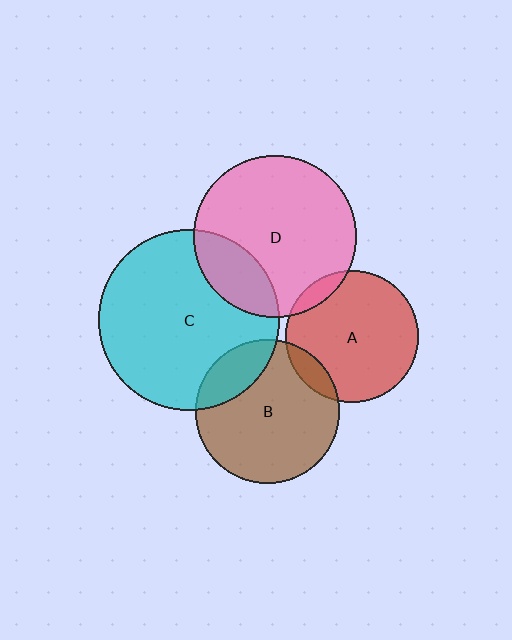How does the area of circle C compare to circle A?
Approximately 1.9 times.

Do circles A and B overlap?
Yes.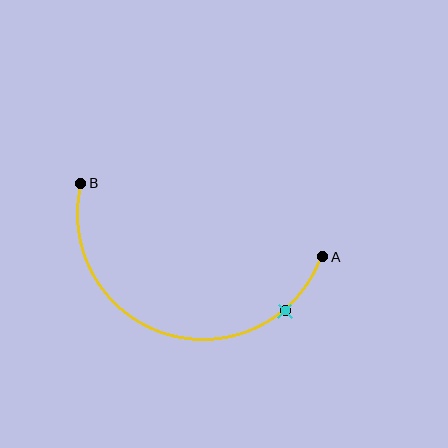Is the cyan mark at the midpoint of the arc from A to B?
No. The cyan mark lies on the arc but is closer to endpoint A. The arc midpoint would be at the point on the curve equidistant along the arc from both A and B.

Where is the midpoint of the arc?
The arc midpoint is the point on the curve farthest from the straight line joining A and B. It sits below that line.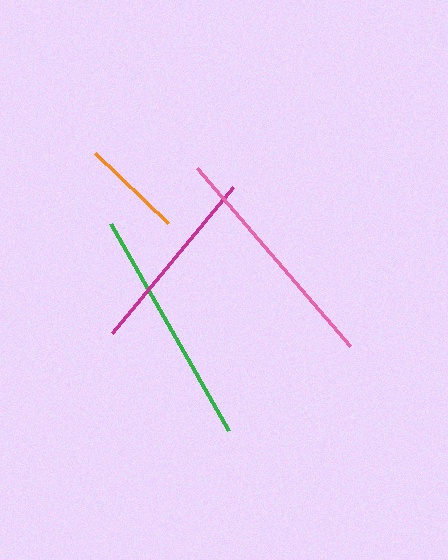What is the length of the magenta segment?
The magenta segment is approximately 190 pixels long.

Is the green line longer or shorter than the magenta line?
The green line is longer than the magenta line.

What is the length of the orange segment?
The orange segment is approximately 101 pixels long.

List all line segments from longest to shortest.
From longest to shortest: green, pink, magenta, orange.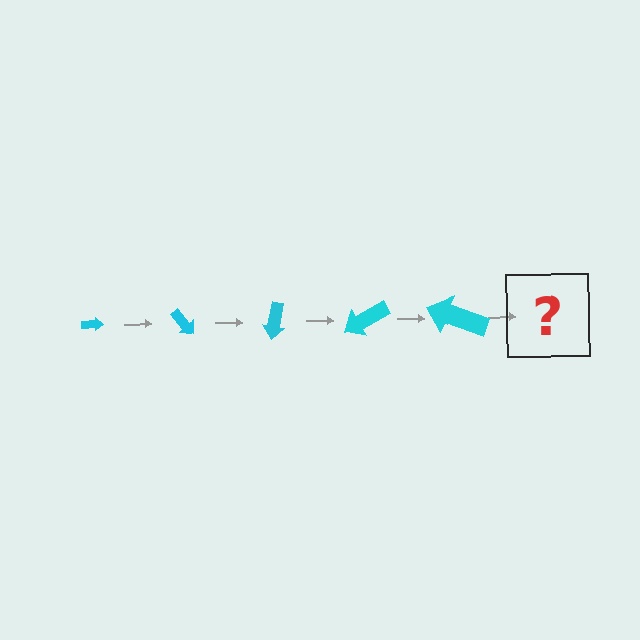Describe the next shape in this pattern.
It should be an arrow, larger than the previous one and rotated 250 degrees from the start.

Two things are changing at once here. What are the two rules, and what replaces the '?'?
The two rules are that the arrow grows larger each step and it rotates 50 degrees each step. The '?' should be an arrow, larger than the previous one and rotated 250 degrees from the start.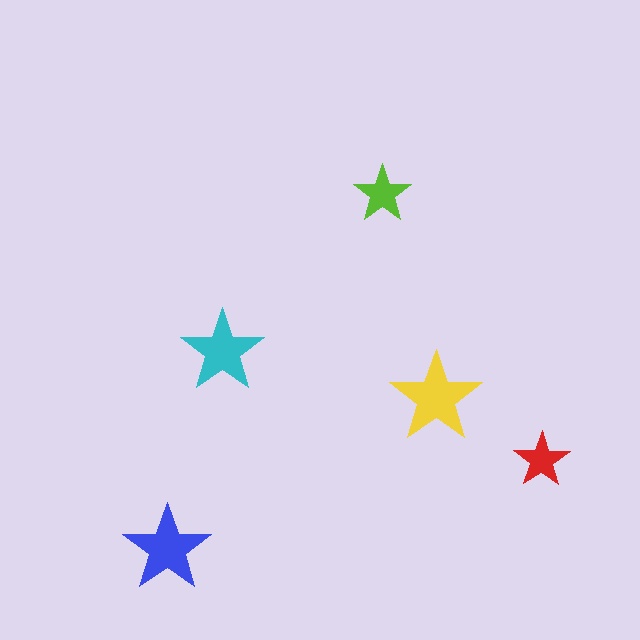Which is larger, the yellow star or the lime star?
The yellow one.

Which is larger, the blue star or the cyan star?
The blue one.